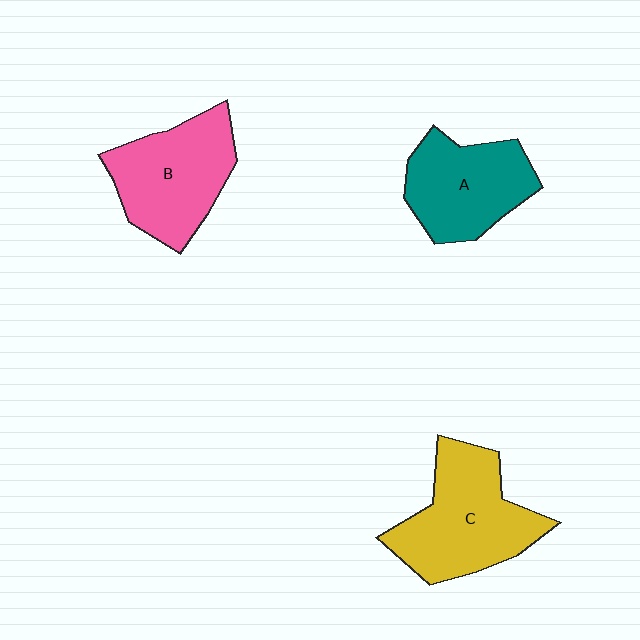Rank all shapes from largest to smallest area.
From largest to smallest: C (yellow), B (pink), A (teal).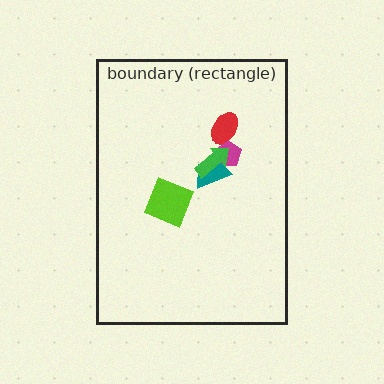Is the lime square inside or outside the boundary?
Inside.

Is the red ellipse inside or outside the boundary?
Inside.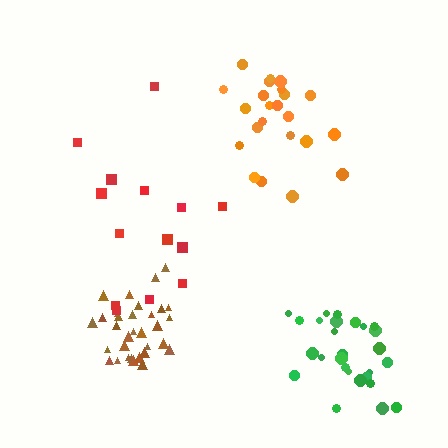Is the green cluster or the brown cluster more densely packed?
Brown.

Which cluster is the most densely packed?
Brown.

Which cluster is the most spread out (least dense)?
Red.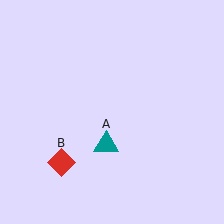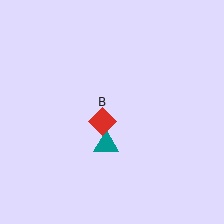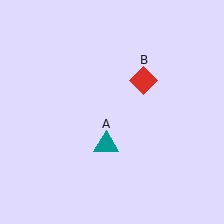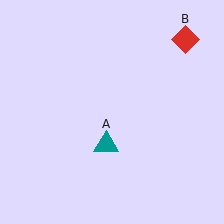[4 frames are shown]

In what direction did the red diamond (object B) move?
The red diamond (object B) moved up and to the right.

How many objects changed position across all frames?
1 object changed position: red diamond (object B).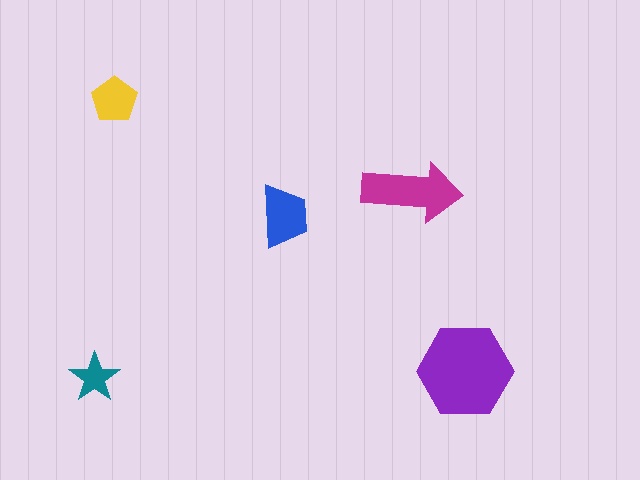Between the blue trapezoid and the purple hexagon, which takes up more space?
The purple hexagon.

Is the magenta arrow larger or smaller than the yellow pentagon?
Larger.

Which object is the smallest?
The teal star.